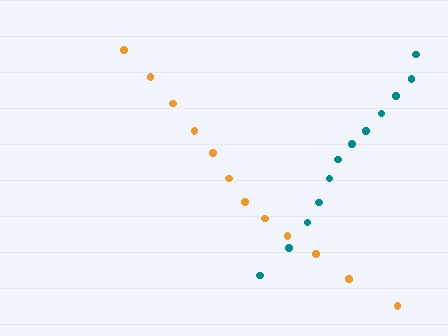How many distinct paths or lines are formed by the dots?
There are 2 distinct paths.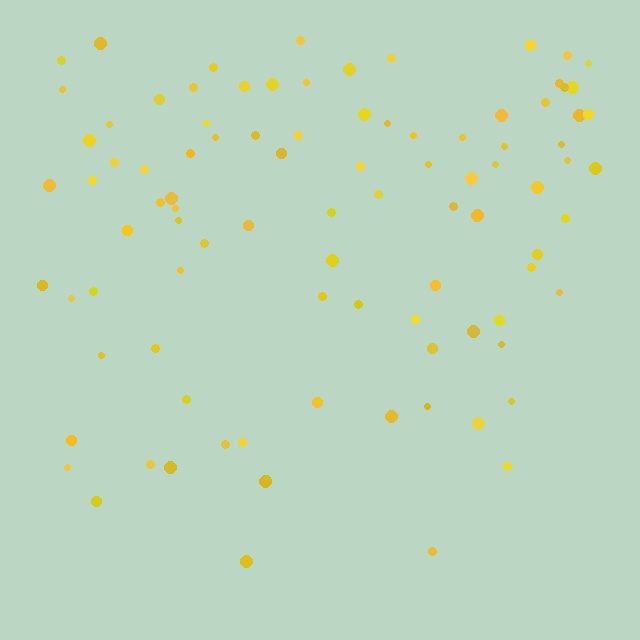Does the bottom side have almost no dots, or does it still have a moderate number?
Still a moderate number, just noticeably fewer than the top.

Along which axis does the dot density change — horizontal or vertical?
Vertical.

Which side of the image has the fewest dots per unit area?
The bottom.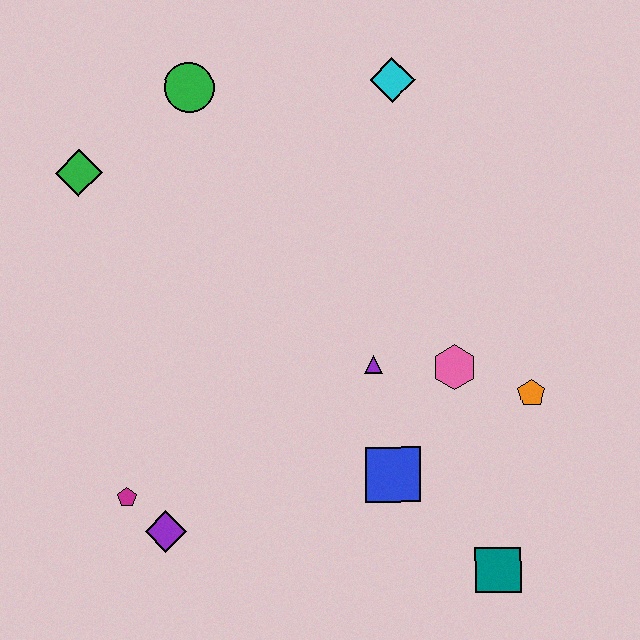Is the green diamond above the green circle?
No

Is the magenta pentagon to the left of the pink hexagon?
Yes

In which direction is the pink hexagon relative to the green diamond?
The pink hexagon is to the right of the green diamond.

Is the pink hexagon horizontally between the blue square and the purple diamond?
No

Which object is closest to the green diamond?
The green circle is closest to the green diamond.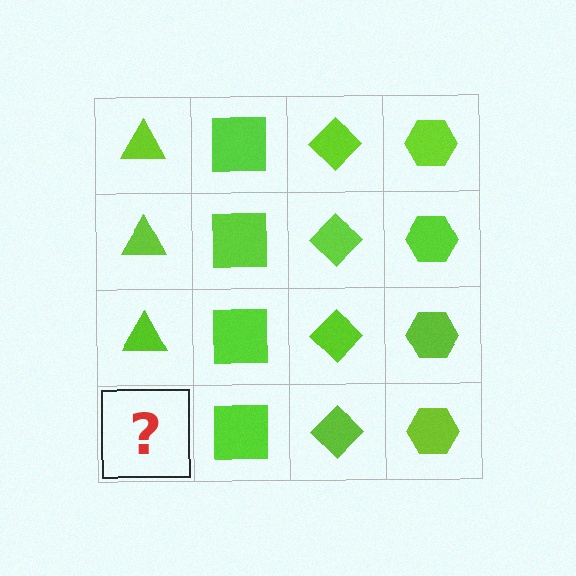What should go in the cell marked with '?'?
The missing cell should contain a lime triangle.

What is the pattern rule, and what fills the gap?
The rule is that each column has a consistent shape. The gap should be filled with a lime triangle.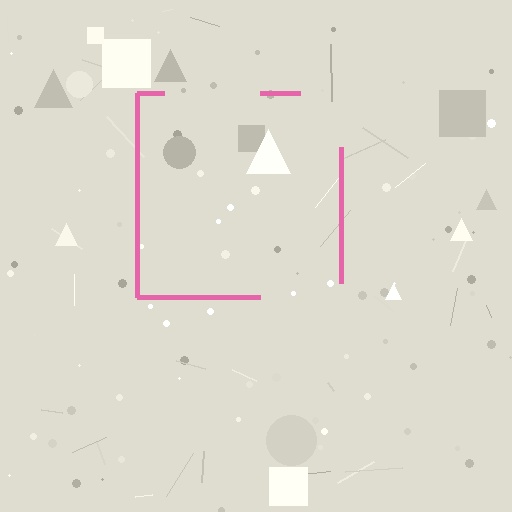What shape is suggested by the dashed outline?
The dashed outline suggests a square.